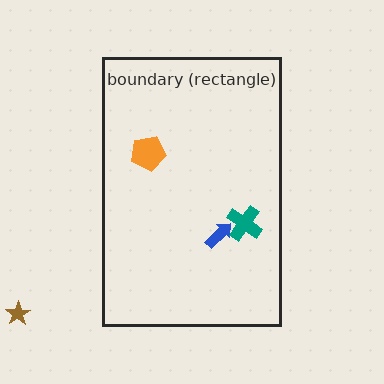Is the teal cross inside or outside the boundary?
Inside.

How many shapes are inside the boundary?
3 inside, 1 outside.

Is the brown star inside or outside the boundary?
Outside.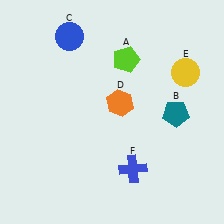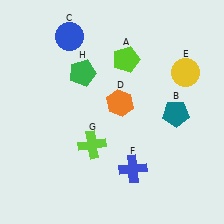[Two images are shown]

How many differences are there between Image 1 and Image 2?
There are 2 differences between the two images.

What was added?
A lime cross (G), a green pentagon (H) were added in Image 2.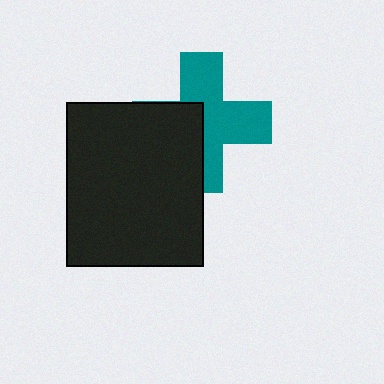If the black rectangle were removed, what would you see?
You would see the complete teal cross.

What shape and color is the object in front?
The object in front is a black rectangle.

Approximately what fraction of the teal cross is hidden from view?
Roughly 41% of the teal cross is hidden behind the black rectangle.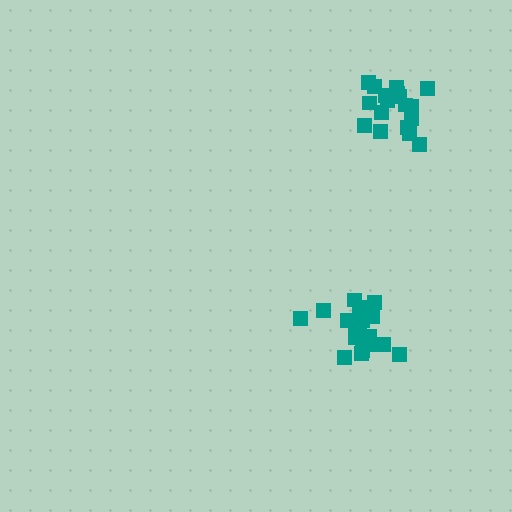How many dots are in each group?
Group 1: 18 dots, Group 2: 18 dots (36 total).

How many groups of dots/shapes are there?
There are 2 groups.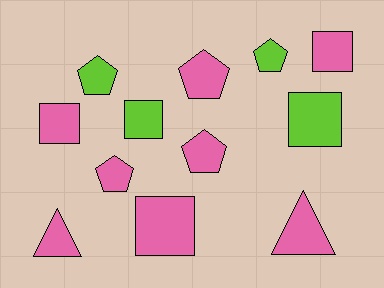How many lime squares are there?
There are 2 lime squares.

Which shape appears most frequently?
Square, with 5 objects.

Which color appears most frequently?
Pink, with 8 objects.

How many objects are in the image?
There are 12 objects.